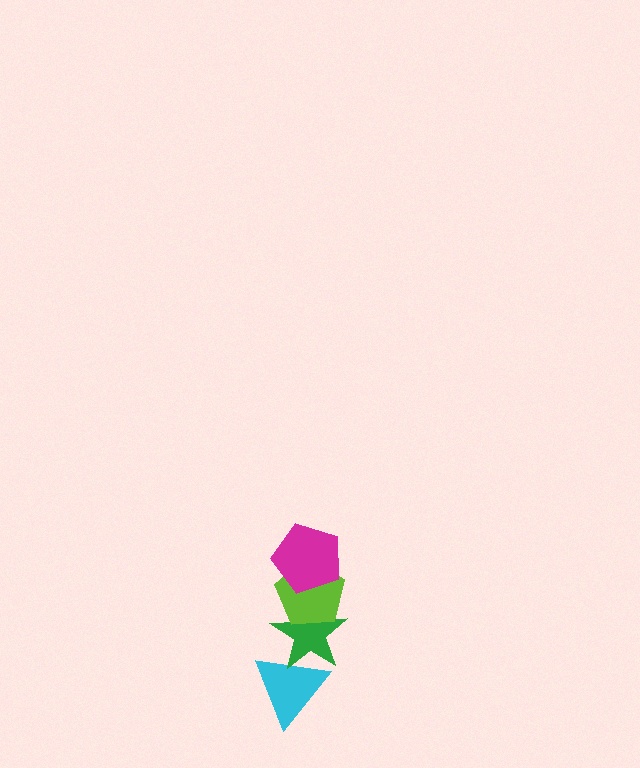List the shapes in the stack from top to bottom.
From top to bottom: the magenta pentagon, the lime pentagon, the green star, the cyan triangle.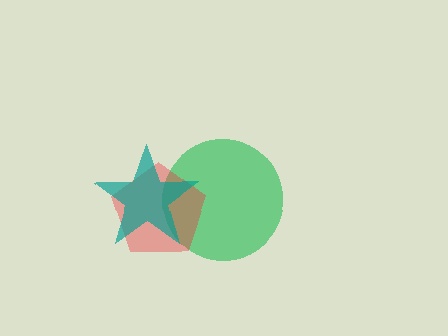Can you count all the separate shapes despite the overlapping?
Yes, there are 3 separate shapes.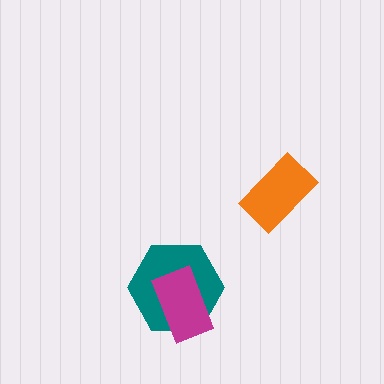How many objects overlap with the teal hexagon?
1 object overlaps with the teal hexagon.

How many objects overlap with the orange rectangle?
0 objects overlap with the orange rectangle.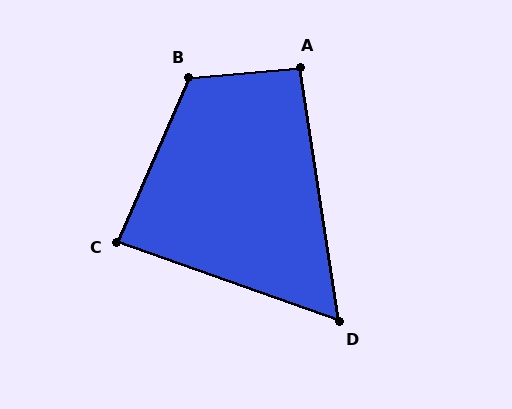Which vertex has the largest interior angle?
B, at approximately 119 degrees.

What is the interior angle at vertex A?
Approximately 94 degrees (approximately right).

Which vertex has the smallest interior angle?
D, at approximately 61 degrees.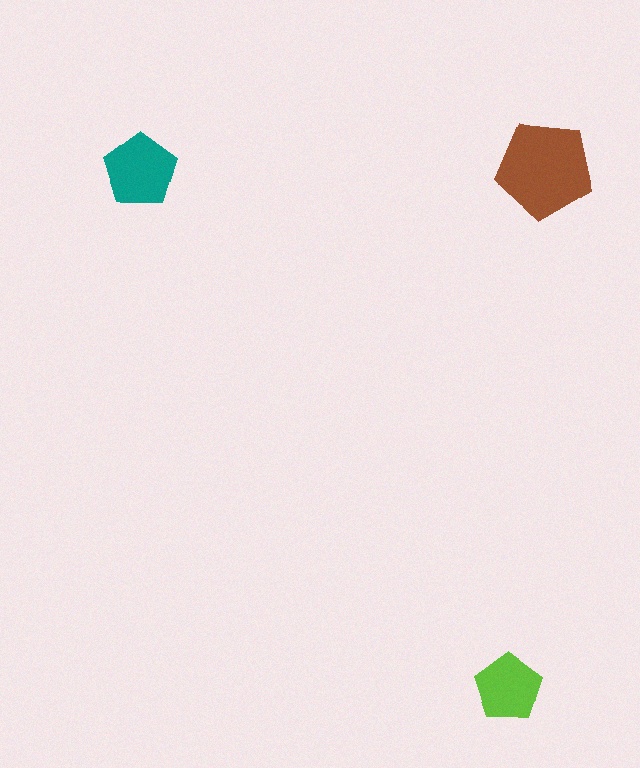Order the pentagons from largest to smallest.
the brown one, the teal one, the lime one.